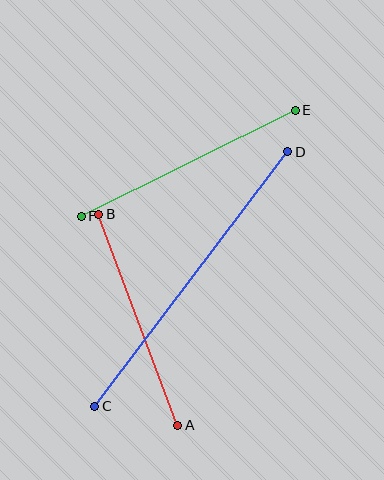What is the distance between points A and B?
The distance is approximately 225 pixels.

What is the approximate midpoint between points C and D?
The midpoint is at approximately (191, 279) pixels.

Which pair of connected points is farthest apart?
Points C and D are farthest apart.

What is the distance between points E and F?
The distance is approximately 239 pixels.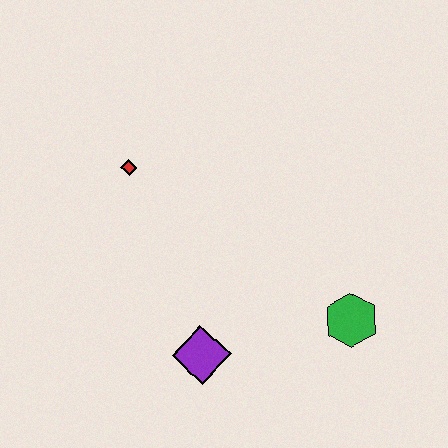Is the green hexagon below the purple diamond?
No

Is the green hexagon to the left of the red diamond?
No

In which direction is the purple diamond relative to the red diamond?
The purple diamond is below the red diamond.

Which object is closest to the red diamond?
The purple diamond is closest to the red diamond.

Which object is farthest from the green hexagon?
The red diamond is farthest from the green hexagon.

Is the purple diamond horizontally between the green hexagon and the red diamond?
Yes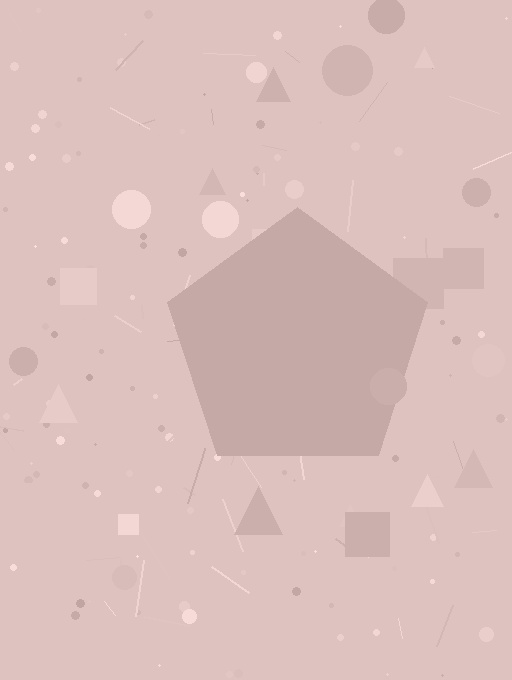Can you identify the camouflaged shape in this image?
The camouflaged shape is a pentagon.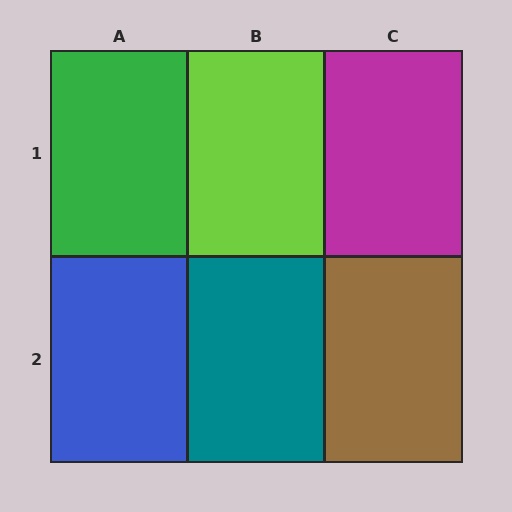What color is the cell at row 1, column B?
Lime.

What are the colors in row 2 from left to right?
Blue, teal, brown.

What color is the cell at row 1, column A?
Green.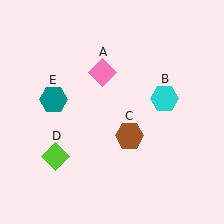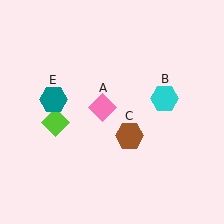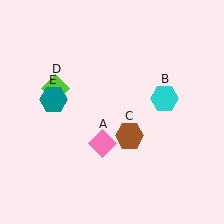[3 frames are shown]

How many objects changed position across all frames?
2 objects changed position: pink diamond (object A), lime diamond (object D).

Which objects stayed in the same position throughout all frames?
Cyan hexagon (object B) and brown hexagon (object C) and teal hexagon (object E) remained stationary.